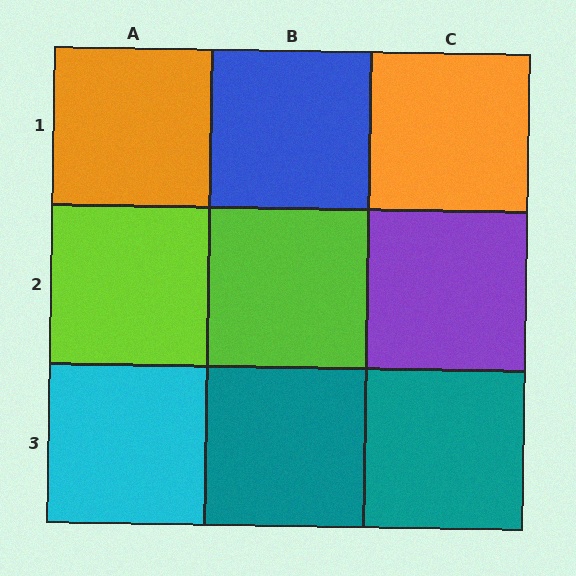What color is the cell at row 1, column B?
Blue.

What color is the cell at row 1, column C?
Orange.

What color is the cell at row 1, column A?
Orange.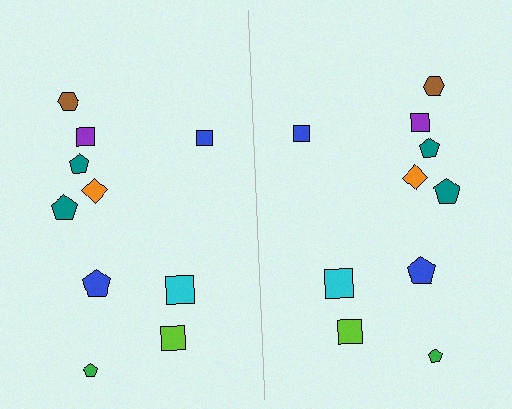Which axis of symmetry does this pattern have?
The pattern has a vertical axis of symmetry running through the center of the image.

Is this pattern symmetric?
Yes, this pattern has bilateral (reflection) symmetry.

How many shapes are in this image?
There are 20 shapes in this image.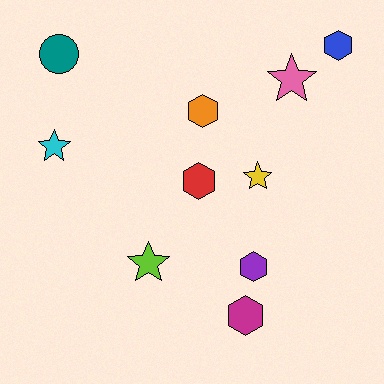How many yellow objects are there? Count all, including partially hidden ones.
There is 1 yellow object.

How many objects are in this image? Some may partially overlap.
There are 10 objects.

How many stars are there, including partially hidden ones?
There are 4 stars.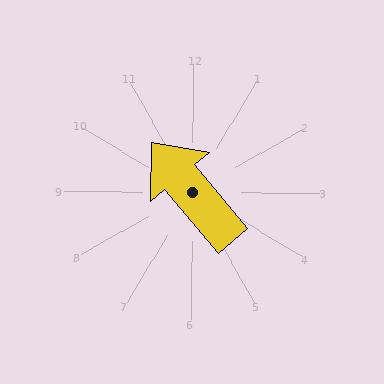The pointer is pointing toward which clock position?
Roughly 11 o'clock.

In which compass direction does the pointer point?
Northwest.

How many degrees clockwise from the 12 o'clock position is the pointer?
Approximately 320 degrees.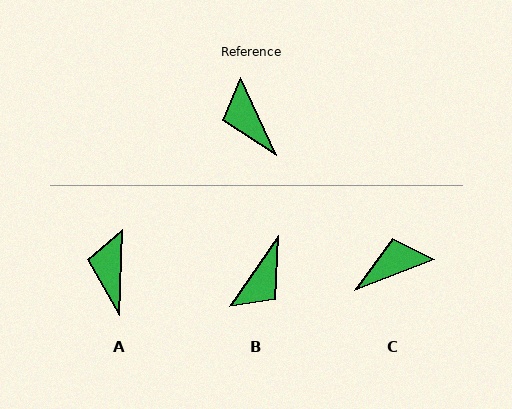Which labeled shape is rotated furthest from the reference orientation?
B, about 121 degrees away.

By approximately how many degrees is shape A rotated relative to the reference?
Approximately 27 degrees clockwise.